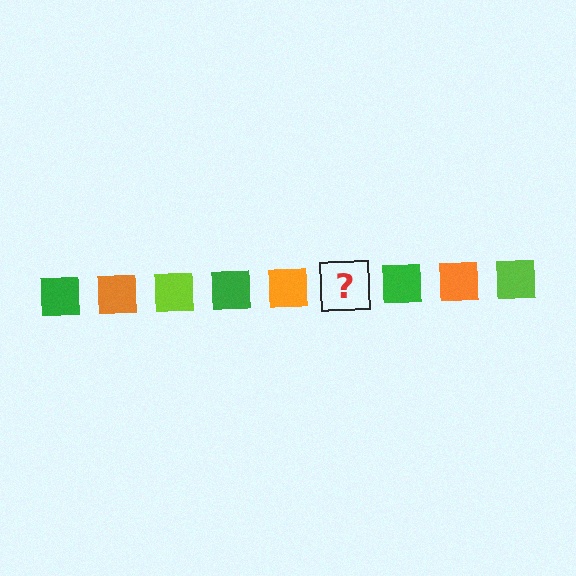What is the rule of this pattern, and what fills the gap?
The rule is that the pattern cycles through green, orange, lime squares. The gap should be filled with a lime square.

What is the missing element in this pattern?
The missing element is a lime square.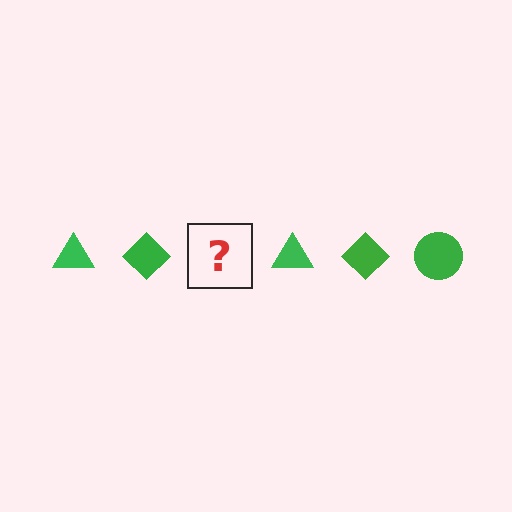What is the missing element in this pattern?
The missing element is a green circle.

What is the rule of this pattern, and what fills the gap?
The rule is that the pattern cycles through triangle, diamond, circle shapes in green. The gap should be filled with a green circle.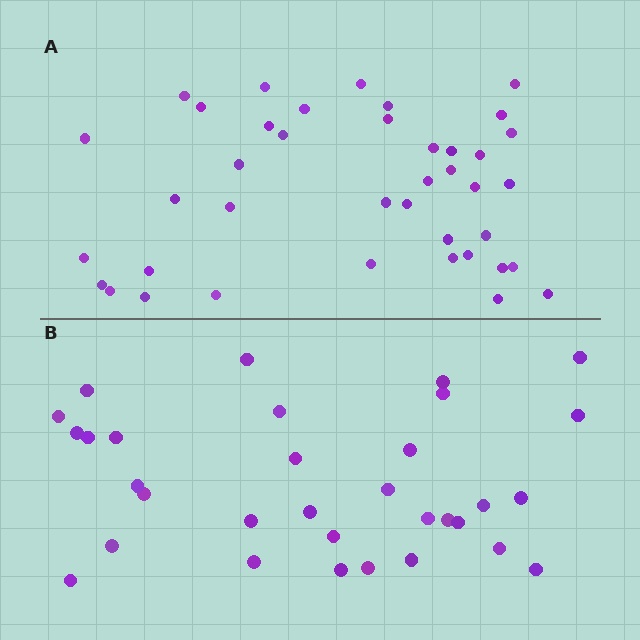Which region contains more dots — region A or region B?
Region A (the top region) has more dots.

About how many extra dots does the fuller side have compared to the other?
Region A has roughly 8 or so more dots than region B.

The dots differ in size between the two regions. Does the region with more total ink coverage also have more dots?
No. Region B has more total ink coverage because its dots are larger, but region A actually contains more individual dots. Total area can be misleading — the number of items is what matters here.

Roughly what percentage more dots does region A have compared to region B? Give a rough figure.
About 25% more.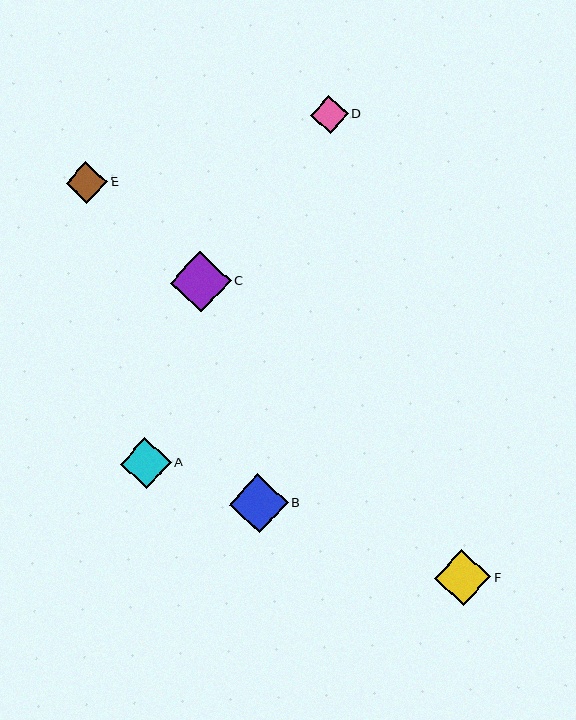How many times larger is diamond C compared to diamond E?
Diamond C is approximately 1.5 times the size of diamond E.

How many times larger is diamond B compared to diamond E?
Diamond B is approximately 1.4 times the size of diamond E.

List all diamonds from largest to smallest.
From largest to smallest: C, B, F, A, E, D.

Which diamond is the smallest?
Diamond D is the smallest with a size of approximately 38 pixels.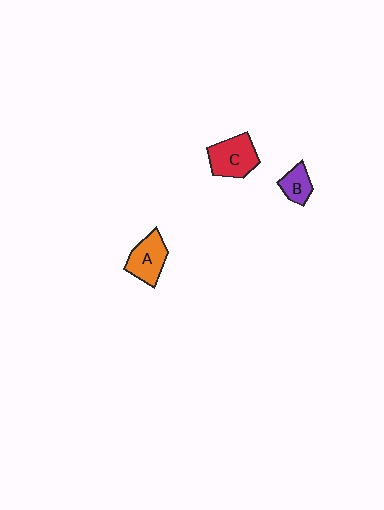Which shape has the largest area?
Shape C (red).